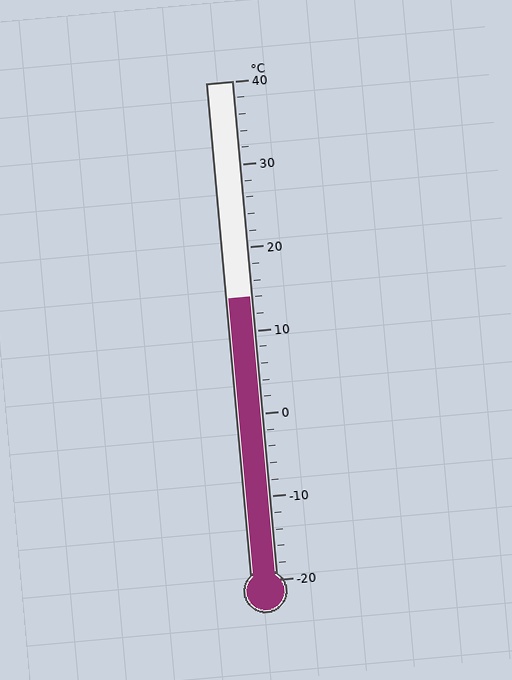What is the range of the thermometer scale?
The thermometer scale ranges from -20°C to 40°C.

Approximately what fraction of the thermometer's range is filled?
The thermometer is filled to approximately 55% of its range.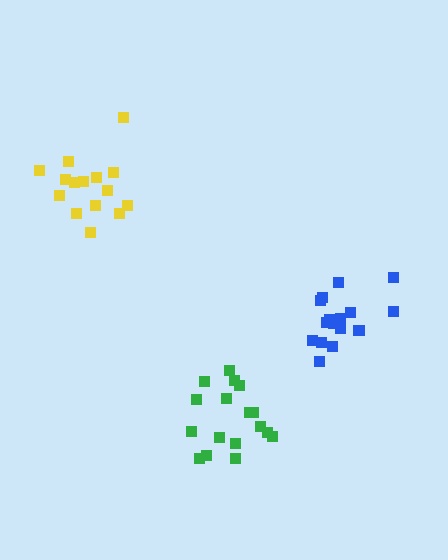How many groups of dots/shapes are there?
There are 3 groups.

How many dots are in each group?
Group 1: 17 dots, Group 2: 17 dots, Group 3: 15 dots (49 total).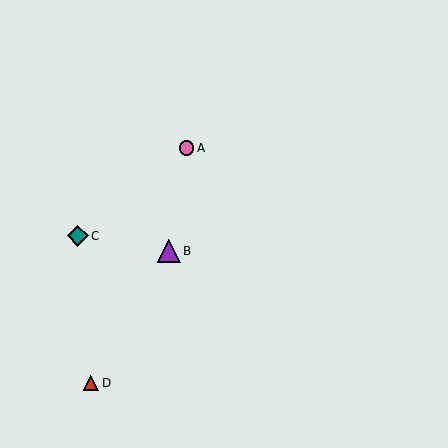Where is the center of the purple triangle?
The center of the purple triangle is at (169, 251).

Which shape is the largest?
The purple triangle (labeled B) is the largest.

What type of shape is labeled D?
Shape D is a red triangle.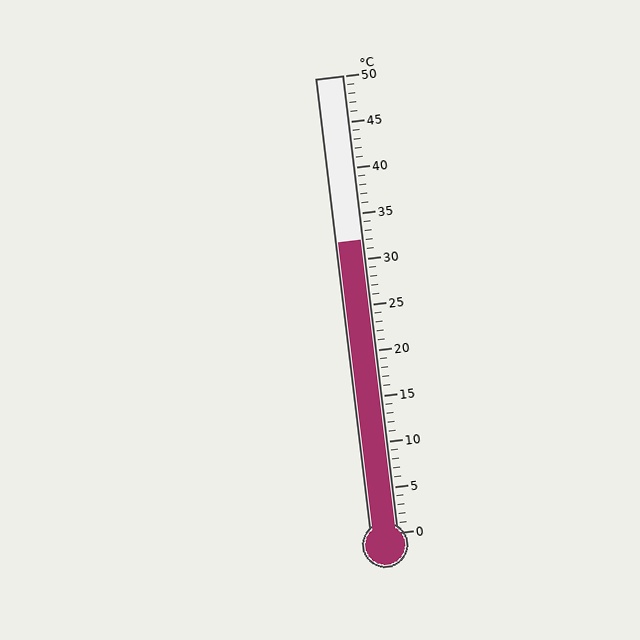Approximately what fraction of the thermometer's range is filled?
The thermometer is filled to approximately 65% of its range.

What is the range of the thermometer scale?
The thermometer scale ranges from 0°C to 50°C.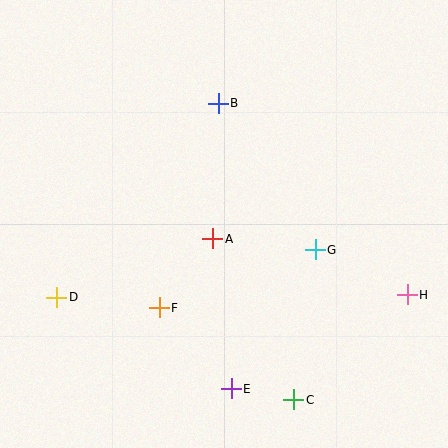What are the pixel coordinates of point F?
Point F is at (159, 308).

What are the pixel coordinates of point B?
Point B is at (218, 103).